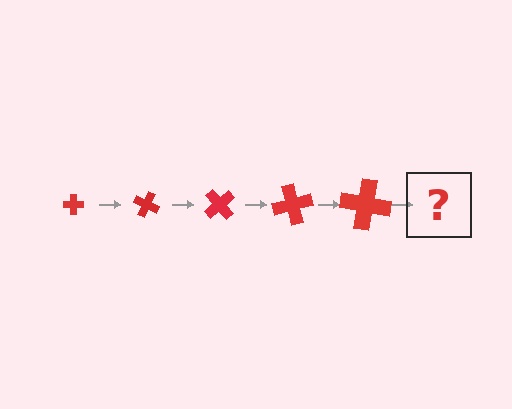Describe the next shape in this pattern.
It should be a cross, larger than the previous one and rotated 125 degrees from the start.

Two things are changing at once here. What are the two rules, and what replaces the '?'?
The two rules are that the cross grows larger each step and it rotates 25 degrees each step. The '?' should be a cross, larger than the previous one and rotated 125 degrees from the start.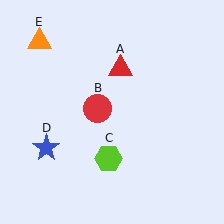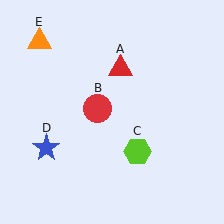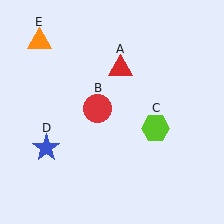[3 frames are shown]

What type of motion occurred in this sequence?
The lime hexagon (object C) rotated counterclockwise around the center of the scene.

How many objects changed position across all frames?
1 object changed position: lime hexagon (object C).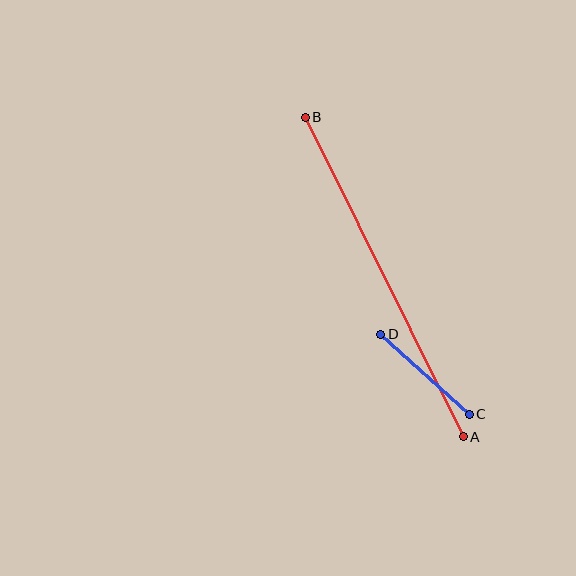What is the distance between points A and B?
The distance is approximately 356 pixels.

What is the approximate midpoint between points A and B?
The midpoint is at approximately (384, 277) pixels.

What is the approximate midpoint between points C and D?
The midpoint is at approximately (425, 374) pixels.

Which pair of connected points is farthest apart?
Points A and B are farthest apart.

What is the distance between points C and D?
The distance is approximately 119 pixels.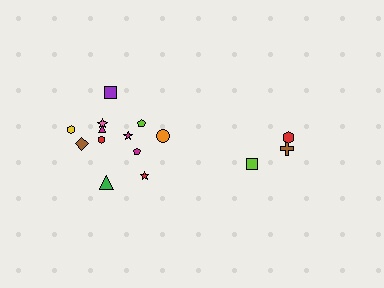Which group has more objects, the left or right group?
The left group.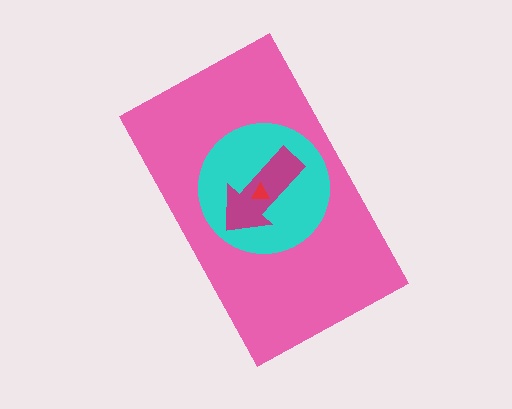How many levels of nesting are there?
4.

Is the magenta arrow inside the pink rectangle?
Yes.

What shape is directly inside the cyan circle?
The magenta arrow.